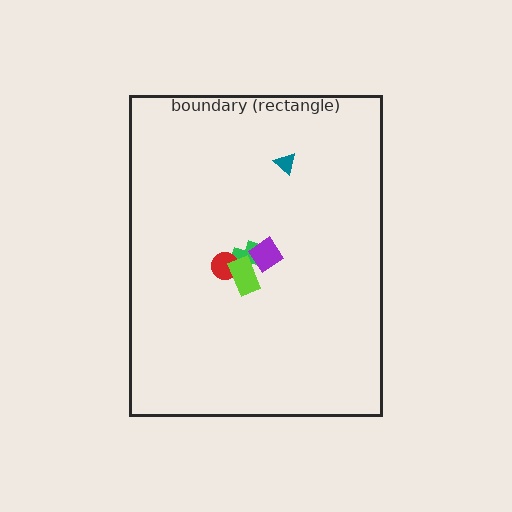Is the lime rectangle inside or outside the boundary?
Inside.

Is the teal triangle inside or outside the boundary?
Inside.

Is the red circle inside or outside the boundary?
Inside.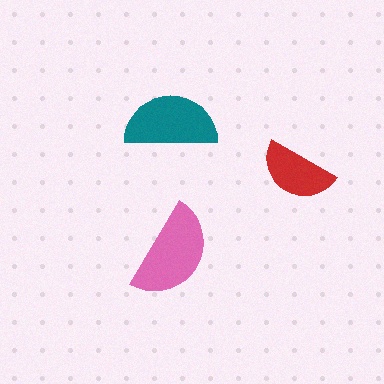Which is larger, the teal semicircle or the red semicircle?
The teal one.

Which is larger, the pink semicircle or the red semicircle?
The pink one.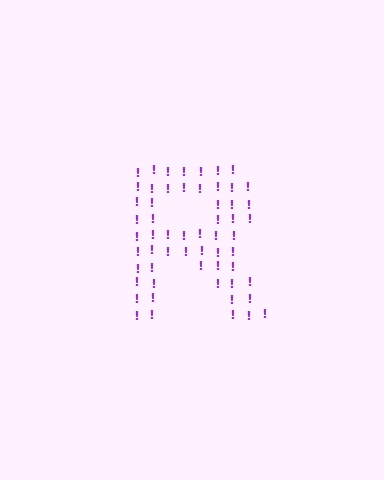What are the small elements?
The small elements are exclamation marks.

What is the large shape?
The large shape is the letter R.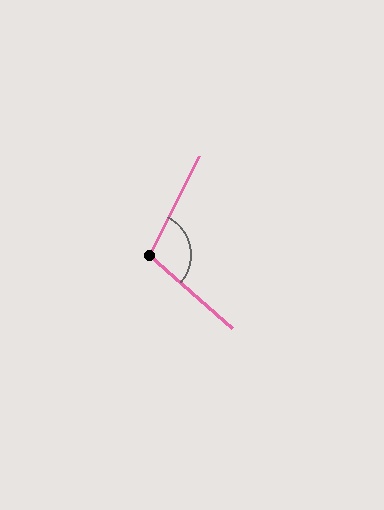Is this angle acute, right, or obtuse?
It is obtuse.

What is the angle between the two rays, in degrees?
Approximately 104 degrees.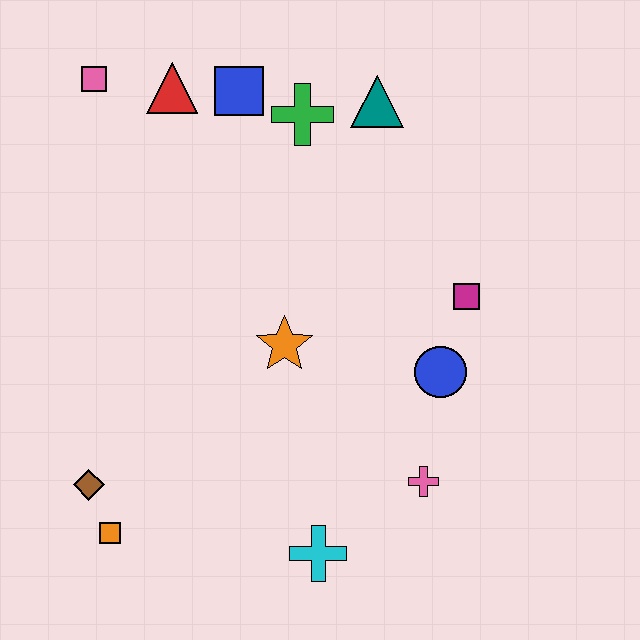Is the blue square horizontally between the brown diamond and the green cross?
Yes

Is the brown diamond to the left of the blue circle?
Yes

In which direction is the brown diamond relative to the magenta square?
The brown diamond is to the left of the magenta square.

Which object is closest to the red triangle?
The blue square is closest to the red triangle.